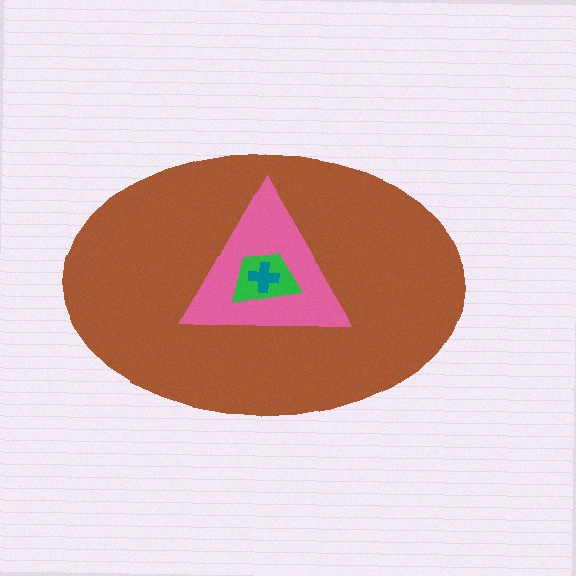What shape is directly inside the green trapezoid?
The teal cross.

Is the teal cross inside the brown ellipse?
Yes.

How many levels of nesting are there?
4.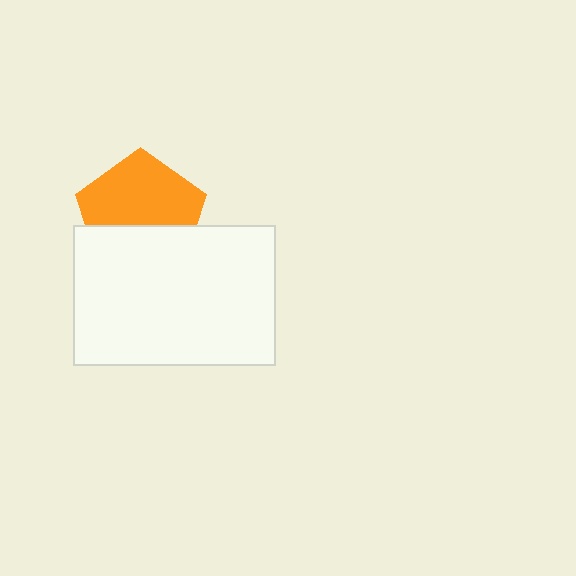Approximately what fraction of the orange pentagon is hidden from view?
Roughly 39% of the orange pentagon is hidden behind the white rectangle.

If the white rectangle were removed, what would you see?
You would see the complete orange pentagon.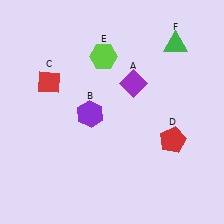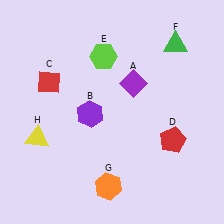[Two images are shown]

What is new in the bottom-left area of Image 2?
A yellow triangle (H) was added in the bottom-left area of Image 2.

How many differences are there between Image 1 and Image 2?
There are 2 differences between the two images.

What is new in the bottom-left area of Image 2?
An orange hexagon (G) was added in the bottom-left area of Image 2.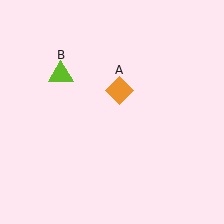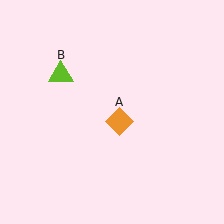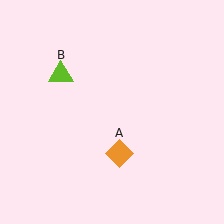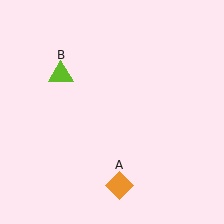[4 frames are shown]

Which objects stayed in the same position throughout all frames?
Lime triangle (object B) remained stationary.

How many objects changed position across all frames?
1 object changed position: orange diamond (object A).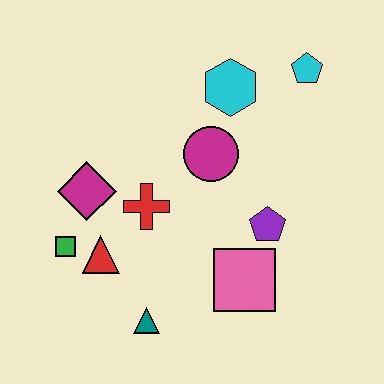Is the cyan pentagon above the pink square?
Yes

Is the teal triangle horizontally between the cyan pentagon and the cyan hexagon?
No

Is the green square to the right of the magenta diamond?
No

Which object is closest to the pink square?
The purple pentagon is closest to the pink square.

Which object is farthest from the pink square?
The cyan pentagon is farthest from the pink square.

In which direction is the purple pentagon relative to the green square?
The purple pentagon is to the right of the green square.